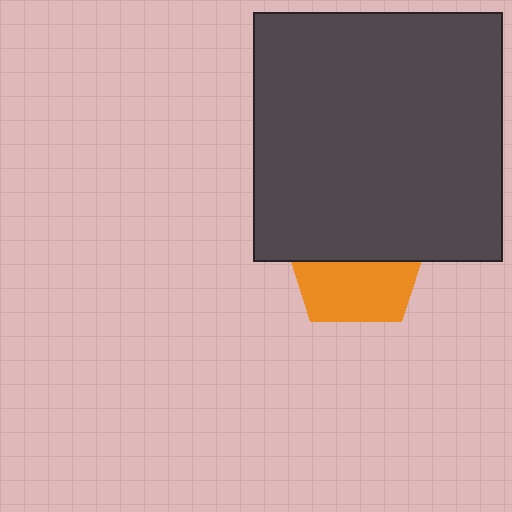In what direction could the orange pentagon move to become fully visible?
The orange pentagon could move down. That would shift it out from behind the dark gray square entirely.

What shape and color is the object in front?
The object in front is a dark gray square.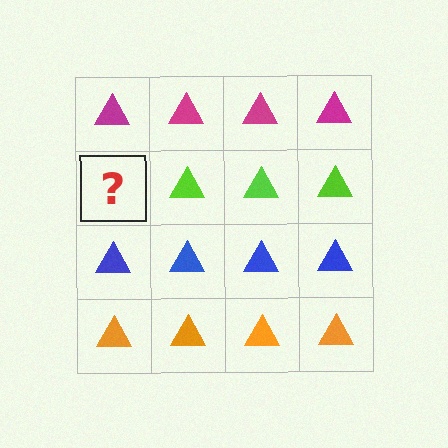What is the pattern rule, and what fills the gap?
The rule is that each row has a consistent color. The gap should be filled with a lime triangle.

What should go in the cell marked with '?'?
The missing cell should contain a lime triangle.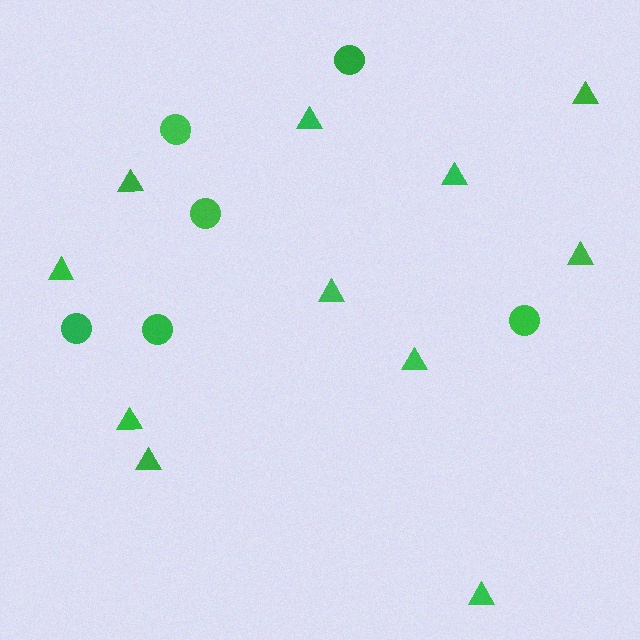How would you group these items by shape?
There are 2 groups: one group of circles (6) and one group of triangles (11).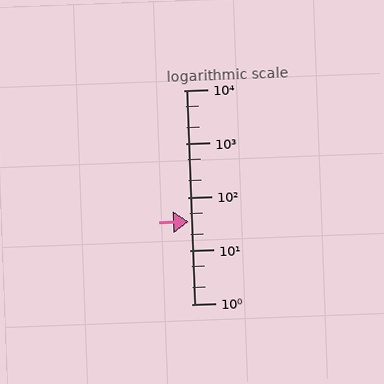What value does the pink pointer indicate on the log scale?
The pointer indicates approximately 35.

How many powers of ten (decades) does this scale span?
The scale spans 4 decades, from 1 to 10000.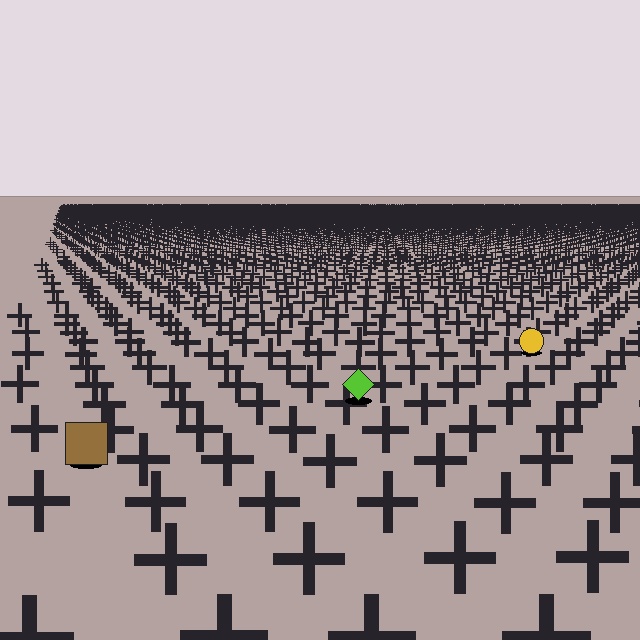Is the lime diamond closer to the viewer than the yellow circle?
Yes. The lime diamond is closer — you can tell from the texture gradient: the ground texture is coarser near it.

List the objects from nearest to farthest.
From nearest to farthest: the brown square, the lime diamond, the yellow circle.